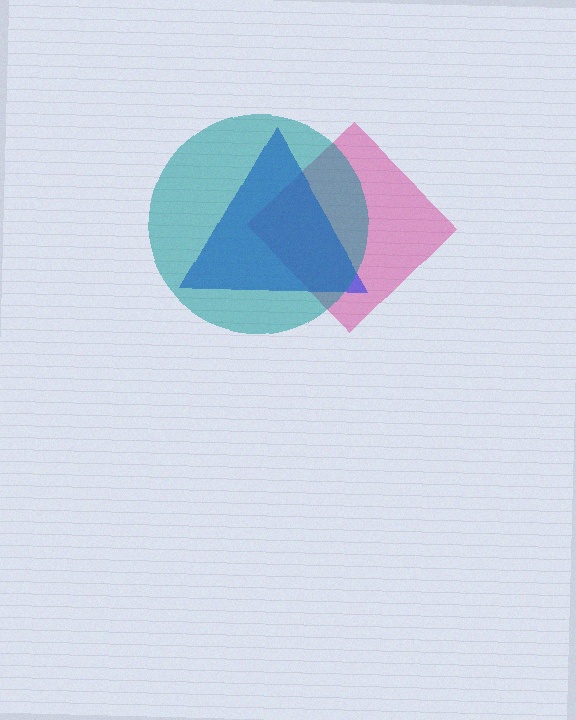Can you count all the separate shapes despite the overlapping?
Yes, there are 3 separate shapes.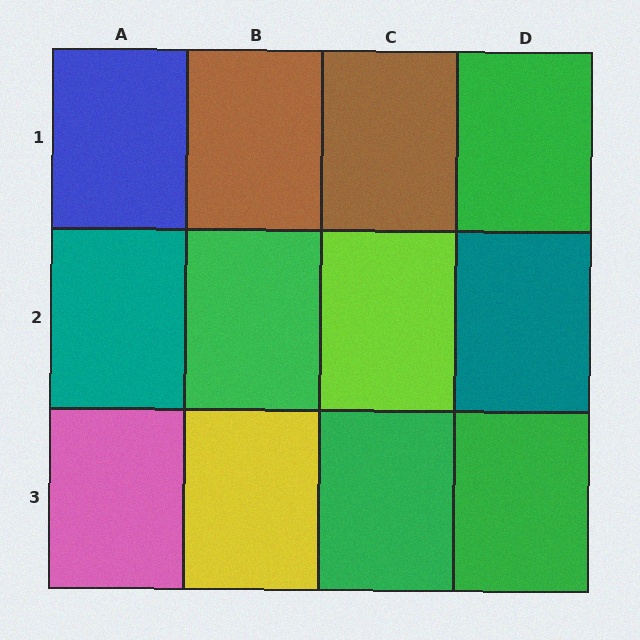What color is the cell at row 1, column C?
Brown.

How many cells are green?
4 cells are green.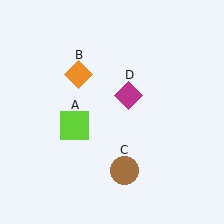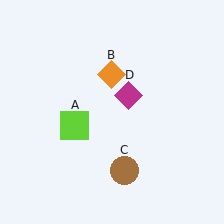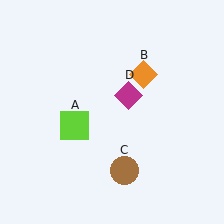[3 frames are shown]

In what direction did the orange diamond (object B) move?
The orange diamond (object B) moved right.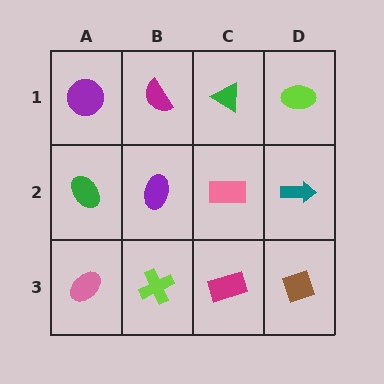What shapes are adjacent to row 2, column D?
A lime ellipse (row 1, column D), a brown diamond (row 3, column D), a pink rectangle (row 2, column C).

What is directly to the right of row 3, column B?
A magenta rectangle.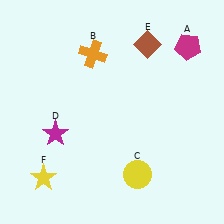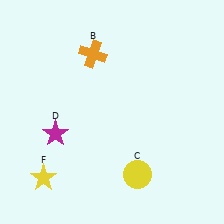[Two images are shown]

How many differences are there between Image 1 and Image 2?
There are 2 differences between the two images.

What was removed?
The brown diamond (E), the magenta pentagon (A) were removed in Image 2.